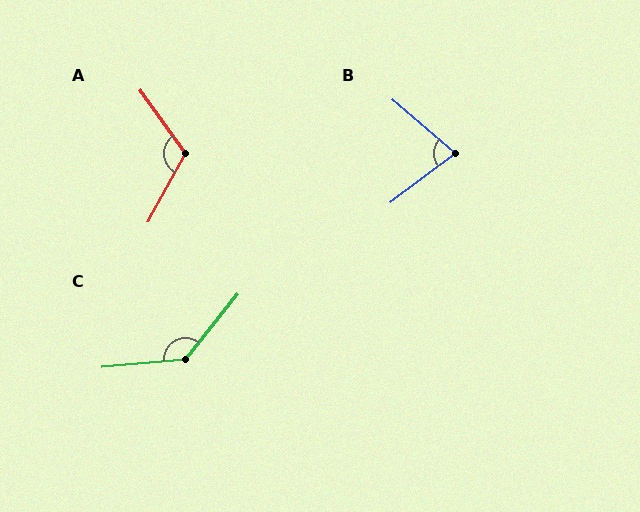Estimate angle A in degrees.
Approximately 116 degrees.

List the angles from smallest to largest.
B (78°), A (116°), C (134°).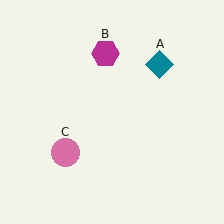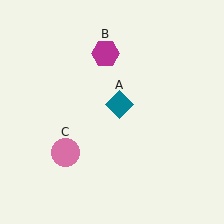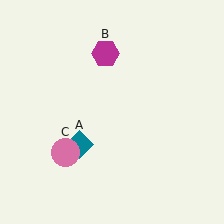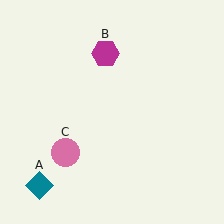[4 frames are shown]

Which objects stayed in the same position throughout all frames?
Magenta hexagon (object B) and pink circle (object C) remained stationary.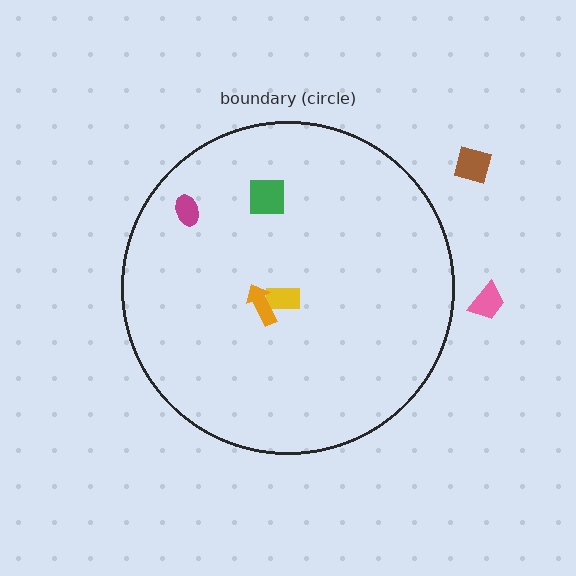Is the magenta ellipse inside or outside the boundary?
Inside.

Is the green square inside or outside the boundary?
Inside.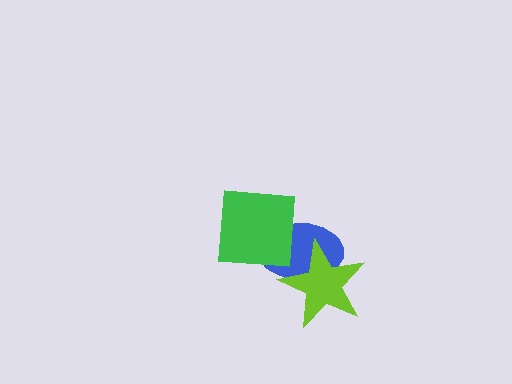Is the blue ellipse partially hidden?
Yes, it is partially covered by another shape.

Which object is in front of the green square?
The lime star is in front of the green square.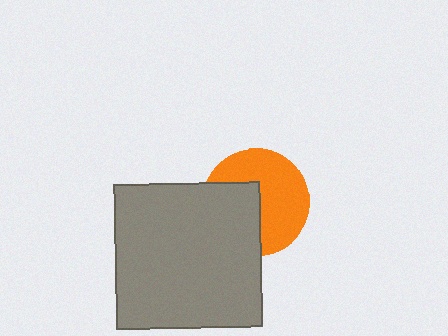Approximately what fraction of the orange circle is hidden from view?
Roughly 41% of the orange circle is hidden behind the gray square.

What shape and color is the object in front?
The object in front is a gray square.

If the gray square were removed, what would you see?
You would see the complete orange circle.